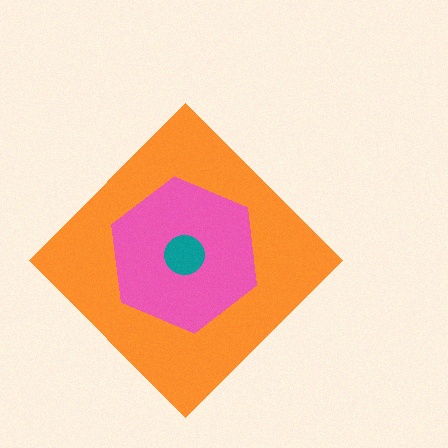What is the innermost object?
The teal circle.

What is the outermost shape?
The orange diamond.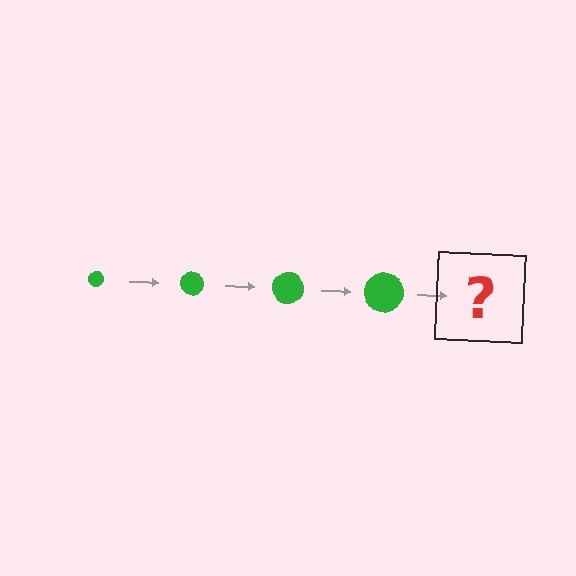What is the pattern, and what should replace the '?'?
The pattern is that the circle gets progressively larger each step. The '?' should be a green circle, larger than the previous one.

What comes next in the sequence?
The next element should be a green circle, larger than the previous one.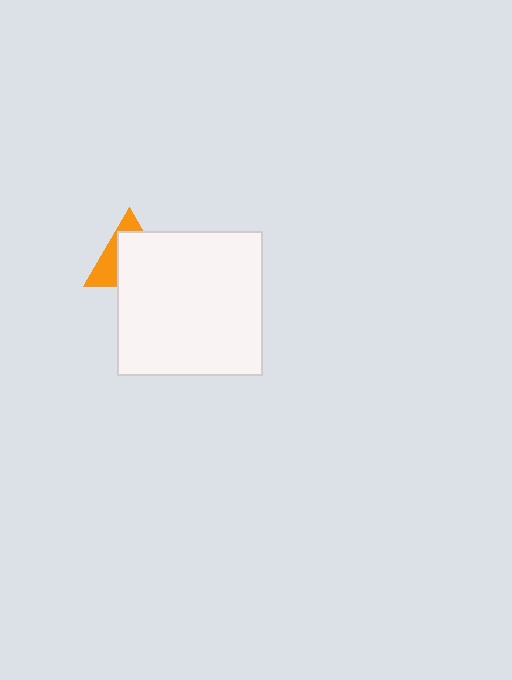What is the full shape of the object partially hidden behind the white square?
The partially hidden object is an orange triangle.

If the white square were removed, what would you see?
You would see the complete orange triangle.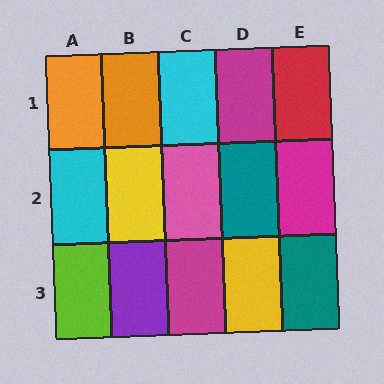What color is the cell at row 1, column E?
Red.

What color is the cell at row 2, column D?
Teal.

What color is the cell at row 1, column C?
Cyan.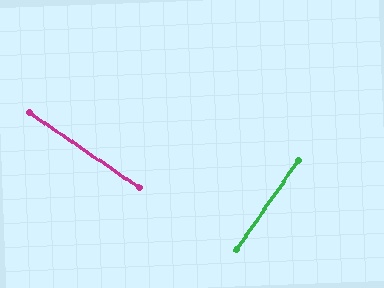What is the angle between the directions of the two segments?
Approximately 90 degrees.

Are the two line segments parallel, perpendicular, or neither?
Perpendicular — they meet at approximately 90°.